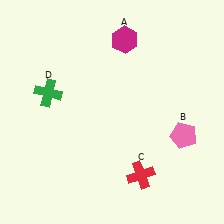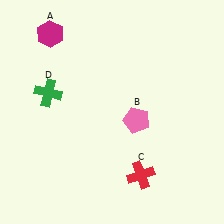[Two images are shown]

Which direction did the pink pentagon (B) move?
The pink pentagon (B) moved left.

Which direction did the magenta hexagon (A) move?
The magenta hexagon (A) moved left.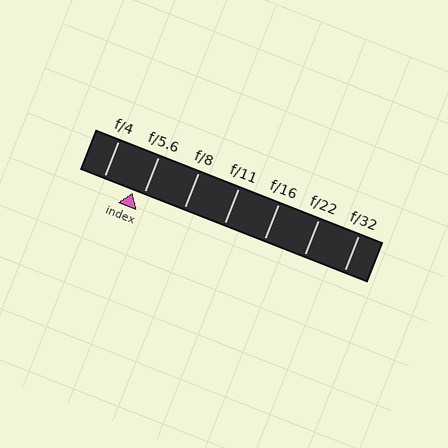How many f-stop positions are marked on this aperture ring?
There are 7 f-stop positions marked.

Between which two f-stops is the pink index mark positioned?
The index mark is between f/4 and f/5.6.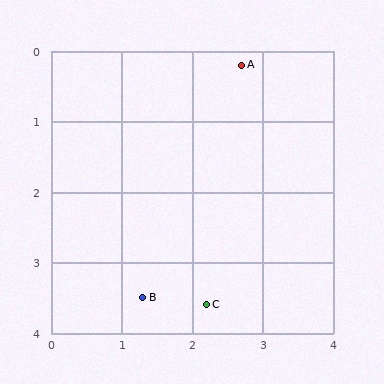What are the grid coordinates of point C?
Point C is at approximately (2.2, 3.6).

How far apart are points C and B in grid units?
Points C and B are about 0.9 grid units apart.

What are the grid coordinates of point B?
Point B is at approximately (1.3, 3.5).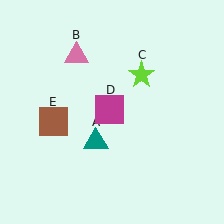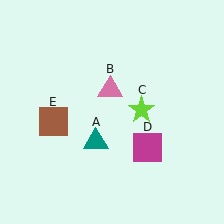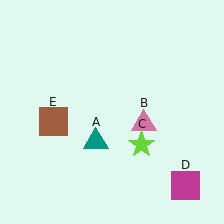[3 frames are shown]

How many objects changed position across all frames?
3 objects changed position: pink triangle (object B), lime star (object C), magenta square (object D).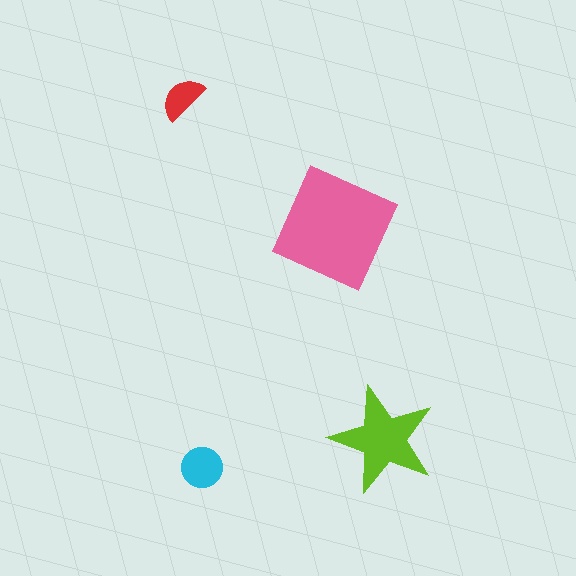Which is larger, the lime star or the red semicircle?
The lime star.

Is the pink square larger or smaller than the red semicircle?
Larger.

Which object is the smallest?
The red semicircle.